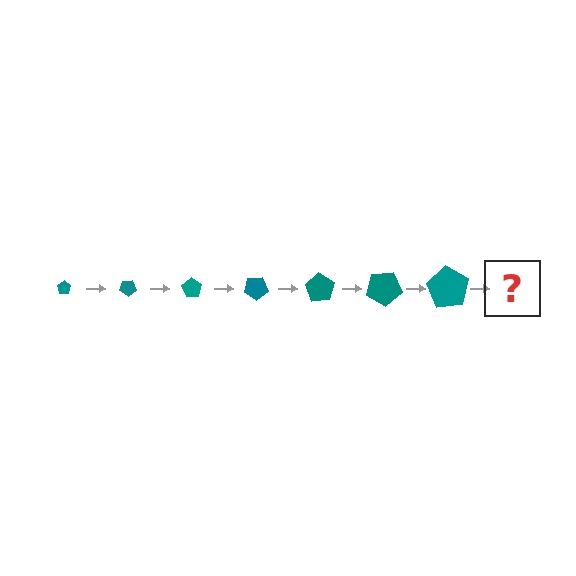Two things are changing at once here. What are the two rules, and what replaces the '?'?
The two rules are that the pentagon grows larger each step and it rotates 35 degrees each step. The '?' should be a pentagon, larger than the previous one and rotated 245 degrees from the start.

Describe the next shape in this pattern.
It should be a pentagon, larger than the previous one and rotated 245 degrees from the start.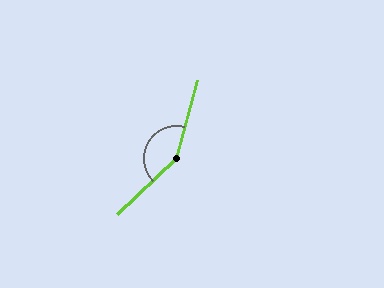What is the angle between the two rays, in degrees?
Approximately 148 degrees.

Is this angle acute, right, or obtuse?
It is obtuse.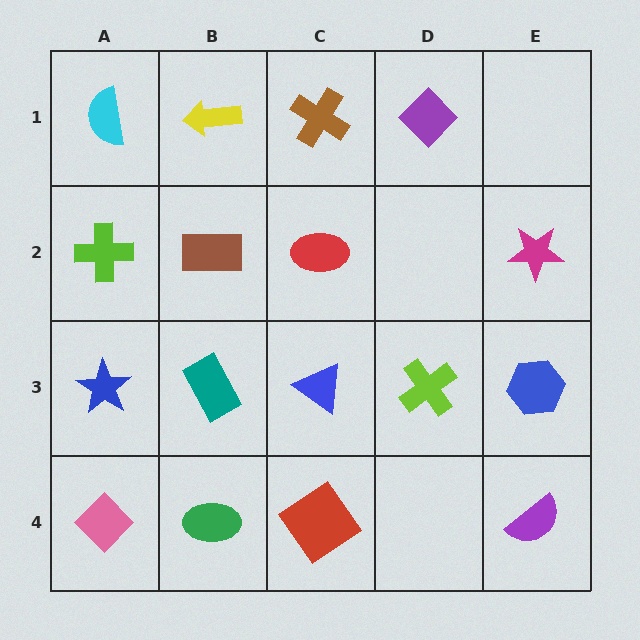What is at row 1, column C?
A brown cross.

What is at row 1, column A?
A cyan semicircle.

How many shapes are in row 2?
4 shapes.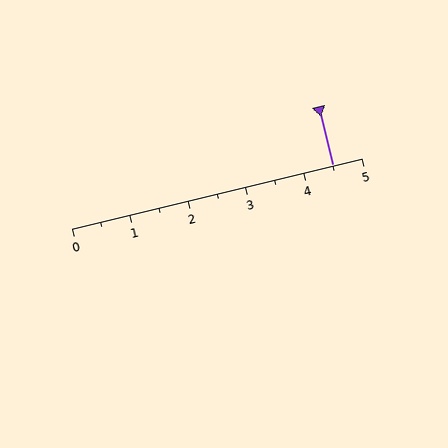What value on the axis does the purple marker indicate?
The marker indicates approximately 4.5.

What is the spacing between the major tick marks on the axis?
The major ticks are spaced 1 apart.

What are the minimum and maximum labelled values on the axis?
The axis runs from 0 to 5.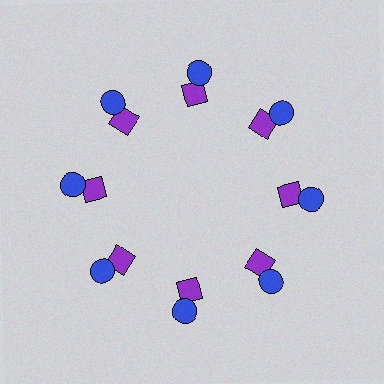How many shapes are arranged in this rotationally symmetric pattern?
There are 16 shapes, arranged in 8 groups of 2.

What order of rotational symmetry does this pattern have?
This pattern has 8-fold rotational symmetry.